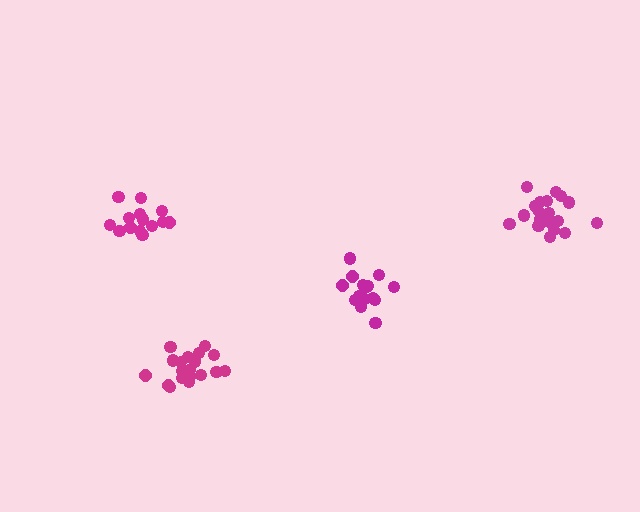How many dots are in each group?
Group 1: 15 dots, Group 2: 14 dots, Group 3: 19 dots, Group 4: 20 dots (68 total).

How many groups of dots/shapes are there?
There are 4 groups.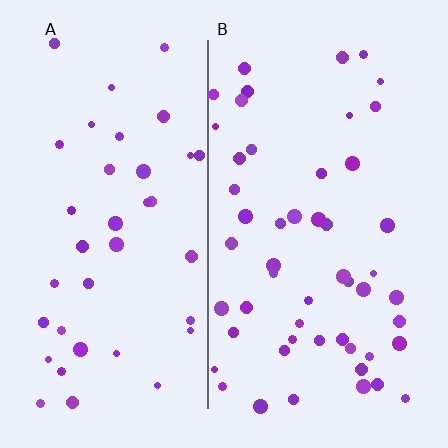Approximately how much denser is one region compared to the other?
Approximately 1.3× — region B over region A.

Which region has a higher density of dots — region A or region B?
B (the right).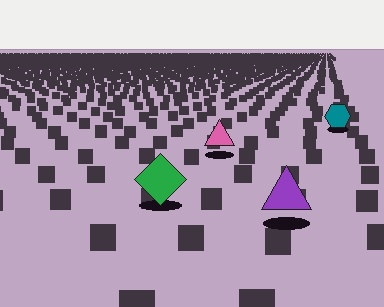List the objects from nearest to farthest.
From nearest to farthest: the purple triangle, the green diamond, the pink triangle, the teal hexagon.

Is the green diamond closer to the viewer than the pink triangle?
Yes. The green diamond is closer — you can tell from the texture gradient: the ground texture is coarser near it.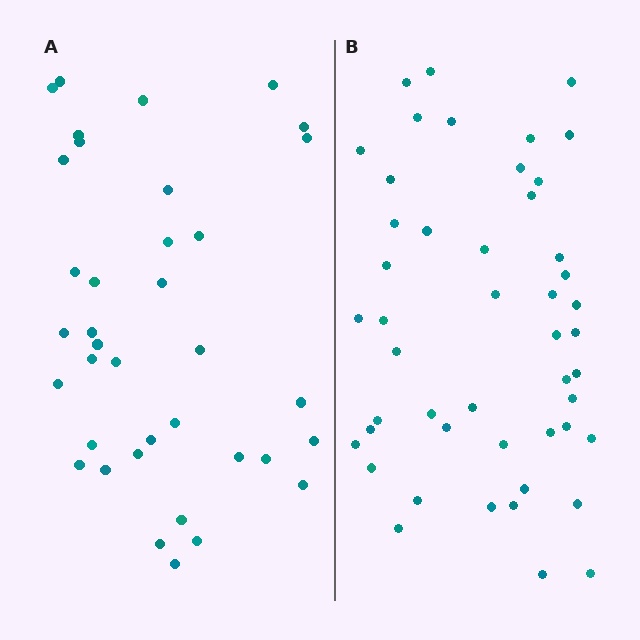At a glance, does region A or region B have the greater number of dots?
Region B (the right region) has more dots.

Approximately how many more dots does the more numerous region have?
Region B has roughly 12 or so more dots than region A.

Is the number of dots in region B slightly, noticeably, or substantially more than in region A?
Region B has noticeably more, but not dramatically so. The ratio is roughly 1.3 to 1.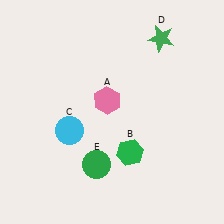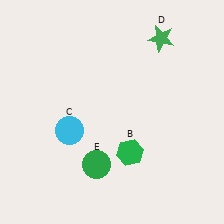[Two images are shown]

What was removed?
The pink hexagon (A) was removed in Image 2.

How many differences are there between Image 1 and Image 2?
There is 1 difference between the two images.